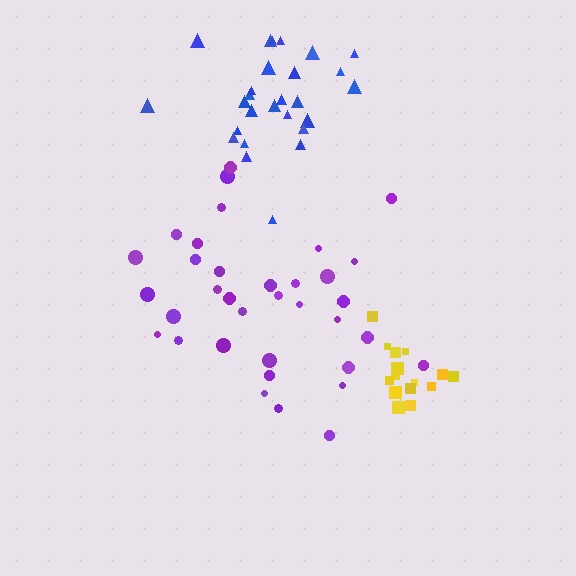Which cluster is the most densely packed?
Yellow.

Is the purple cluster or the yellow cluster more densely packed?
Yellow.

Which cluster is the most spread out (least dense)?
Purple.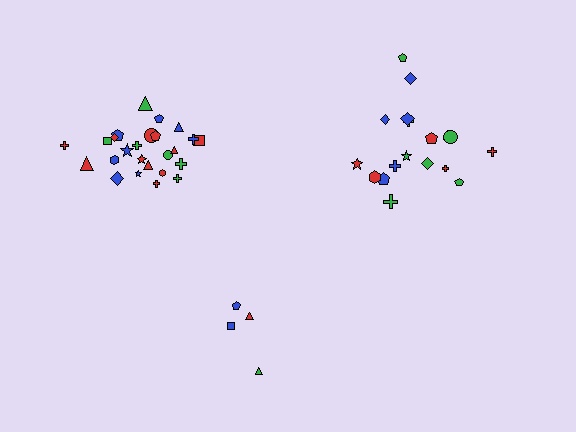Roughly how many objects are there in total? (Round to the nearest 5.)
Roughly 45 objects in total.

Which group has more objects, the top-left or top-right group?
The top-left group.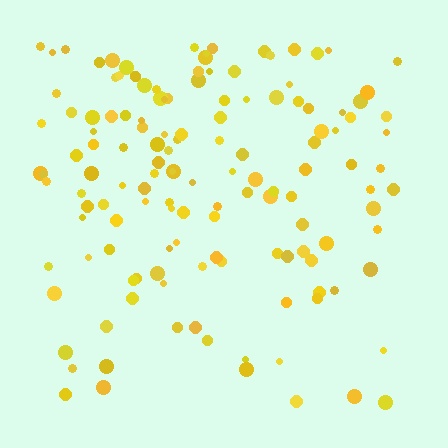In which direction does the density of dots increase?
From bottom to top, with the top side densest.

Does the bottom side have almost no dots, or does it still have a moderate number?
Still a moderate number, just noticeably fewer than the top.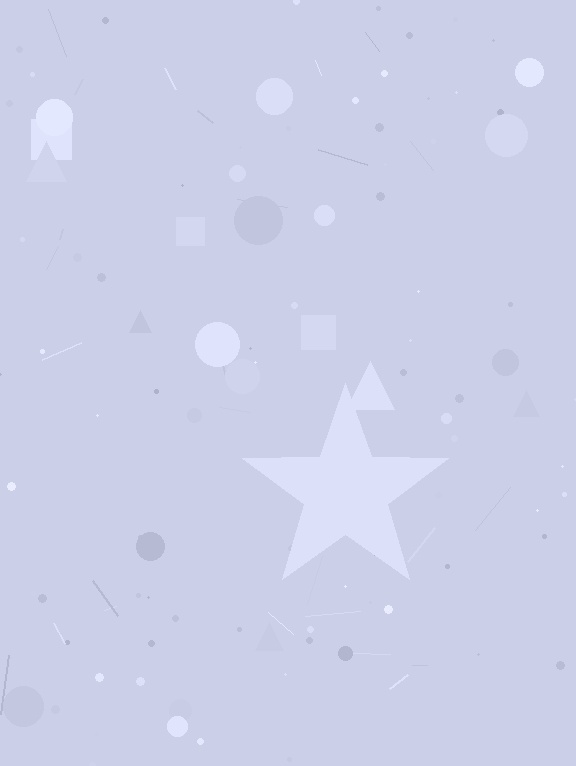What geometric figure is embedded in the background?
A star is embedded in the background.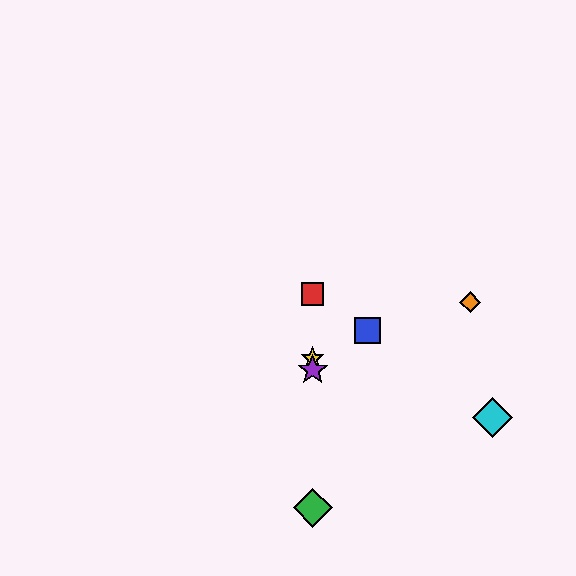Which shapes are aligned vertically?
The red square, the green diamond, the yellow star, the purple star are aligned vertically.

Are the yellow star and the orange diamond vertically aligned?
No, the yellow star is at x≈313 and the orange diamond is at x≈470.